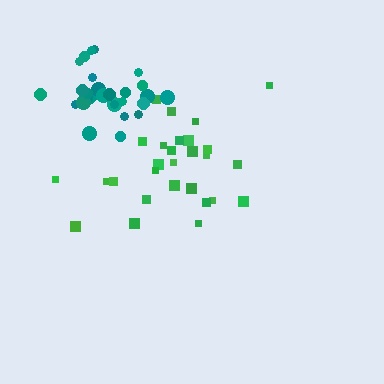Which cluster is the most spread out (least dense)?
Green.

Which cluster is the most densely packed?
Teal.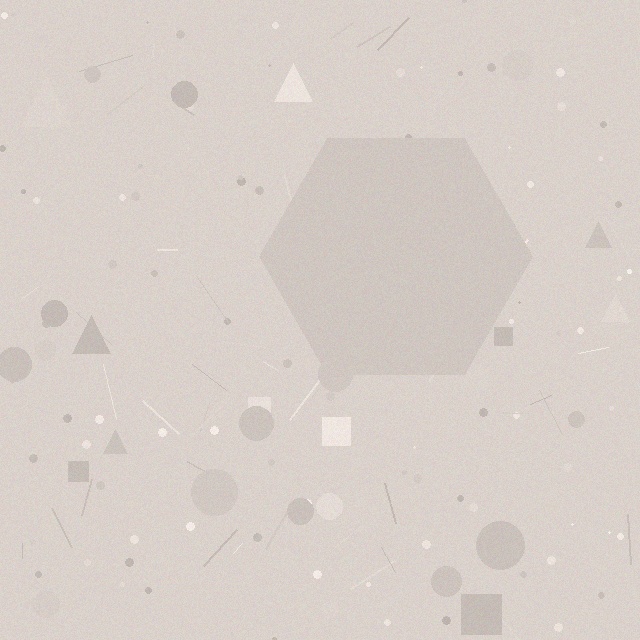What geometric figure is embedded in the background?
A hexagon is embedded in the background.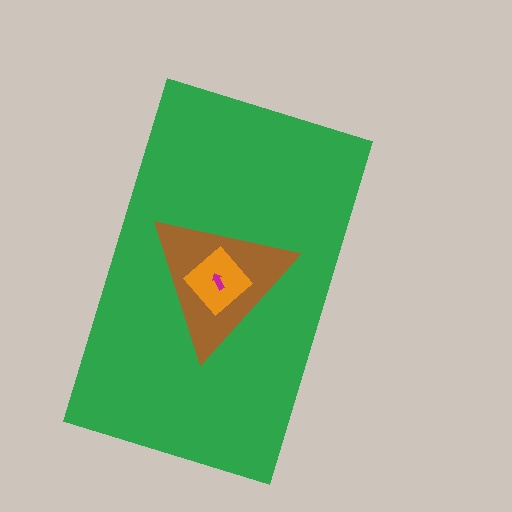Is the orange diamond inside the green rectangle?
Yes.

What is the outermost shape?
The green rectangle.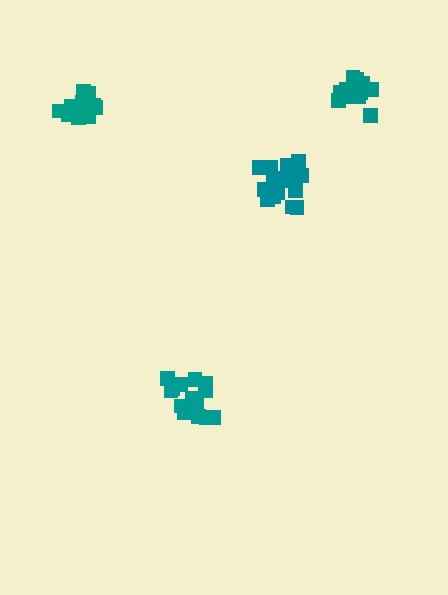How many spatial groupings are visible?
There are 4 spatial groupings.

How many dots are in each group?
Group 1: 17 dots, Group 2: 17 dots, Group 3: 13 dots, Group 4: 12 dots (59 total).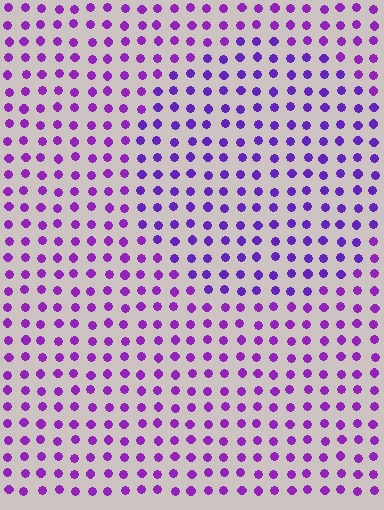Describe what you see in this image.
The image is filled with small purple elements in a uniform arrangement. A circle-shaped region is visible where the elements are tinted to a slightly different hue, forming a subtle color boundary.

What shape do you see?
I see a circle.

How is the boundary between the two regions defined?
The boundary is defined purely by a slight shift in hue (about 19 degrees). Spacing, size, and orientation are identical on both sides.